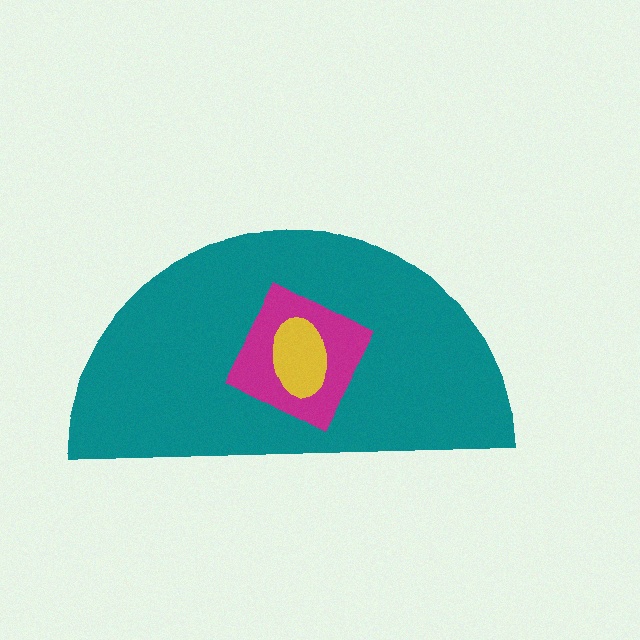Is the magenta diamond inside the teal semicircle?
Yes.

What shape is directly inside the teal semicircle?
The magenta diamond.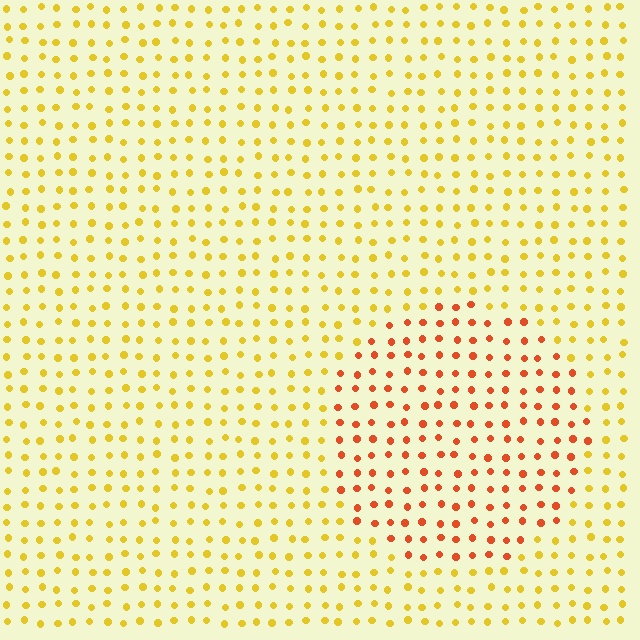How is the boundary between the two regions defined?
The boundary is defined purely by a slight shift in hue (about 40 degrees). Spacing, size, and orientation are identical on both sides.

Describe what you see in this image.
The image is filled with small yellow elements in a uniform arrangement. A circle-shaped region is visible where the elements are tinted to a slightly different hue, forming a subtle color boundary.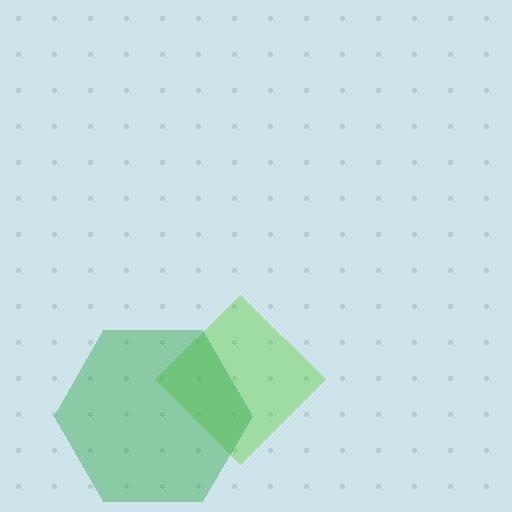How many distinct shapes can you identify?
There are 2 distinct shapes: a lime diamond, a green hexagon.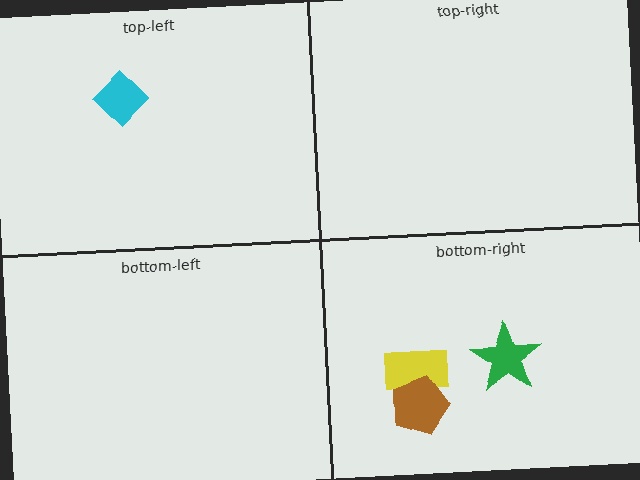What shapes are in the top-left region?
The cyan diamond.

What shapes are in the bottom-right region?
The yellow rectangle, the green star, the brown pentagon.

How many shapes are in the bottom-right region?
3.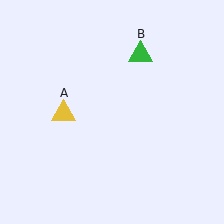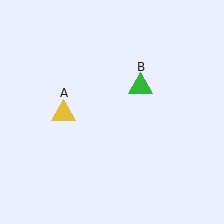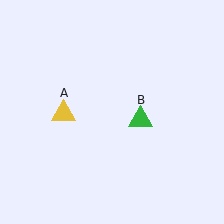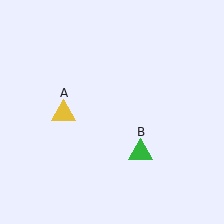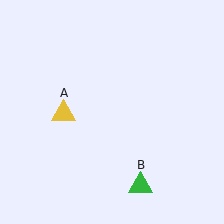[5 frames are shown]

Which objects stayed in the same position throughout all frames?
Yellow triangle (object A) remained stationary.